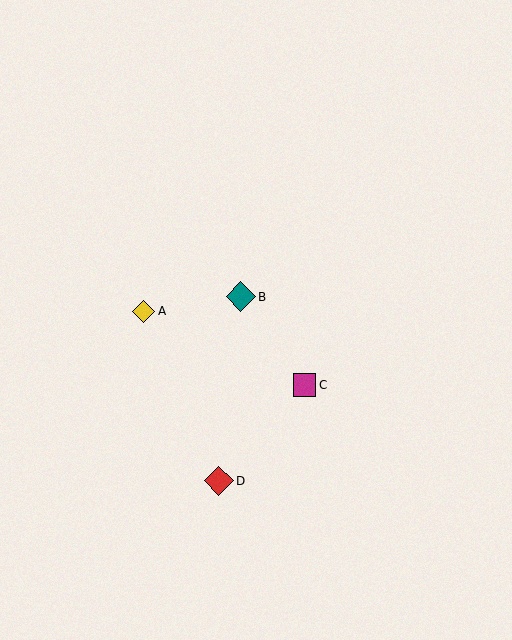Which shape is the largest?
The teal diamond (labeled B) is the largest.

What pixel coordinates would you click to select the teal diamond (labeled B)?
Click at (241, 297) to select the teal diamond B.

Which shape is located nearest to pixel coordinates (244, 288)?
The teal diamond (labeled B) at (241, 297) is nearest to that location.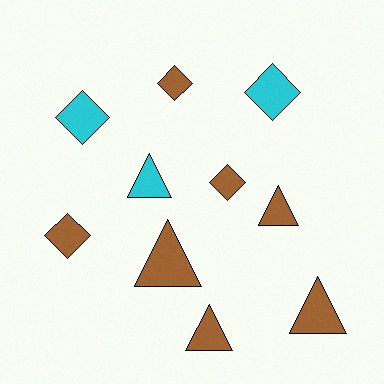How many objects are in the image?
There are 10 objects.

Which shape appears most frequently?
Diamond, with 5 objects.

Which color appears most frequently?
Brown, with 7 objects.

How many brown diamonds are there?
There are 3 brown diamonds.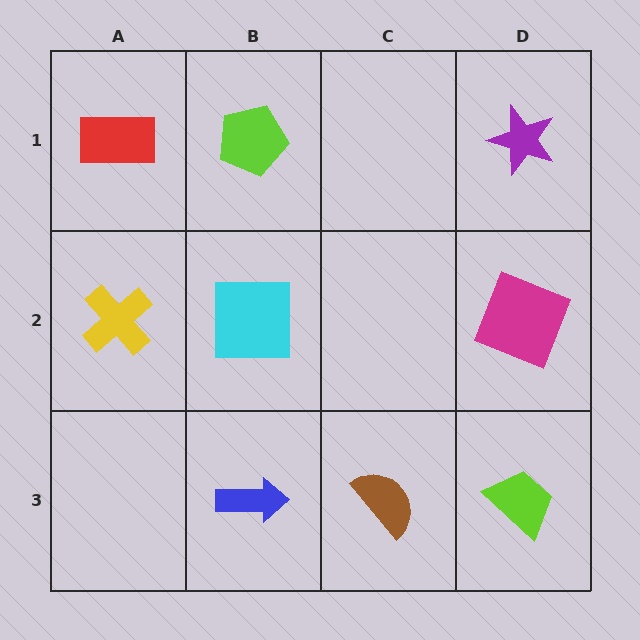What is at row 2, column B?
A cyan square.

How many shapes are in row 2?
3 shapes.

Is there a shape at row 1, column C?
No, that cell is empty.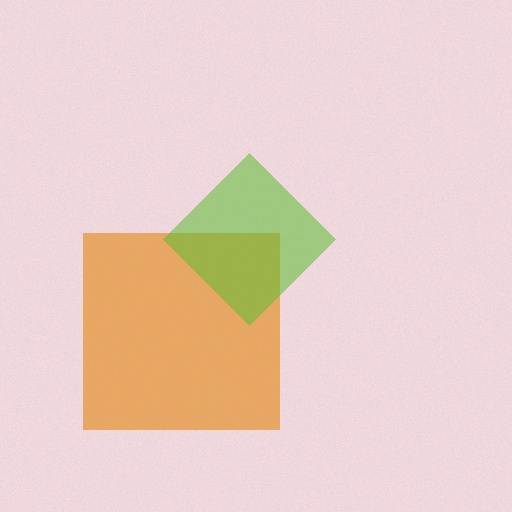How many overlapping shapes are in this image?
There are 2 overlapping shapes in the image.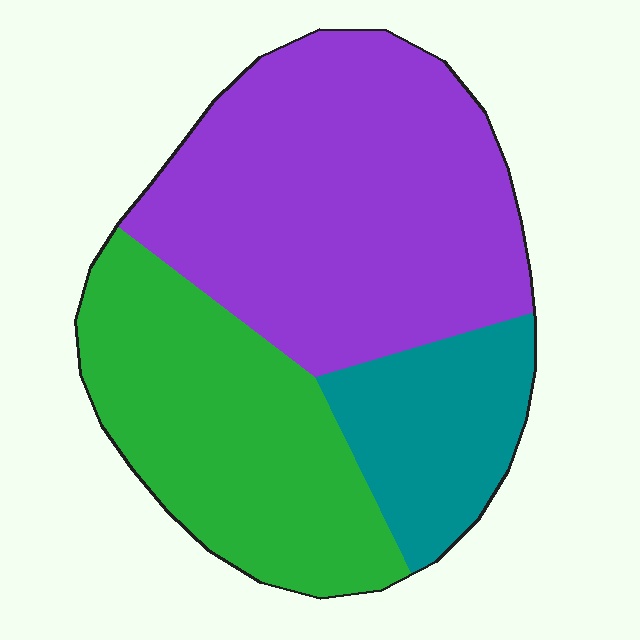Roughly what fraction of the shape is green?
Green covers around 35% of the shape.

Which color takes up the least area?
Teal, at roughly 15%.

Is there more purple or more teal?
Purple.